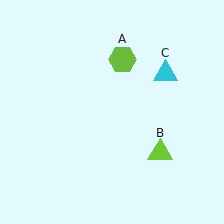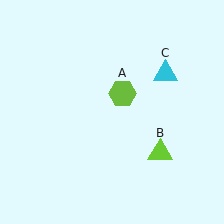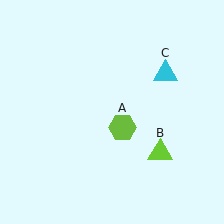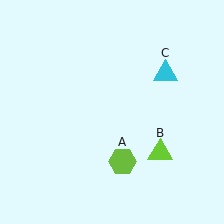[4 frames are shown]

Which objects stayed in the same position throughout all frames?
Lime triangle (object B) and cyan triangle (object C) remained stationary.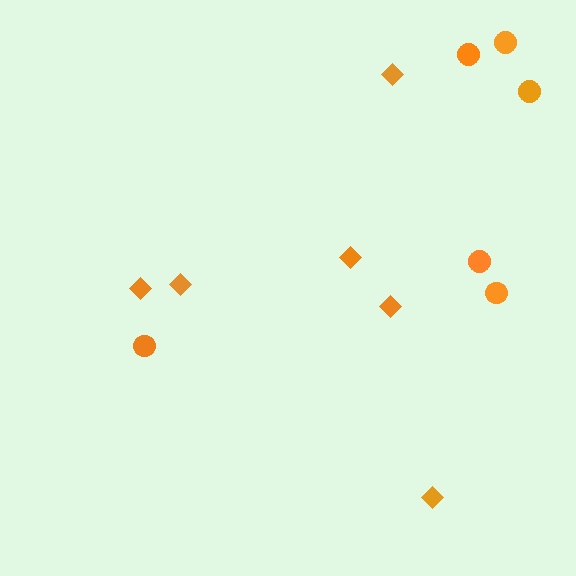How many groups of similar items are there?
There are 2 groups: one group of circles (6) and one group of diamonds (6).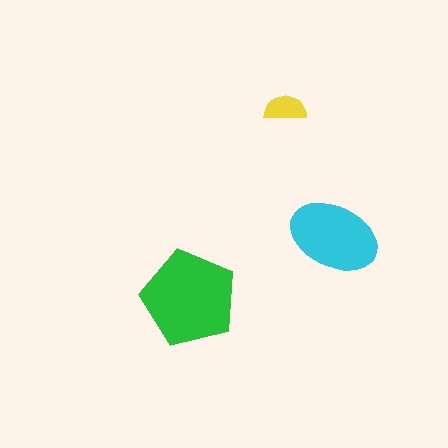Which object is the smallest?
The yellow semicircle.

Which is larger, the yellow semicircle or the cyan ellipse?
The cyan ellipse.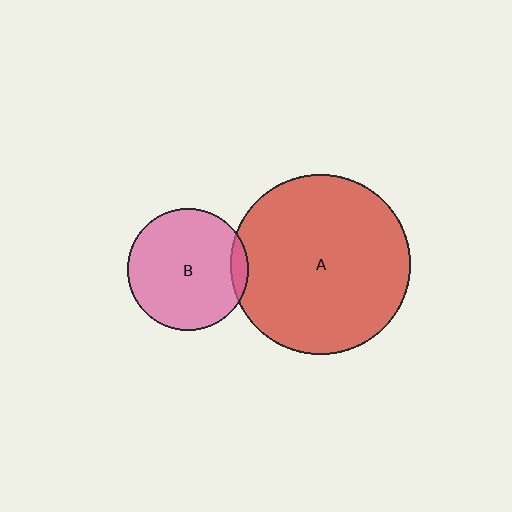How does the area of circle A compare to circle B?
Approximately 2.2 times.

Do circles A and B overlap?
Yes.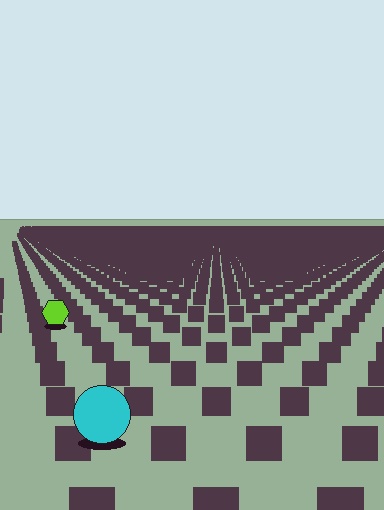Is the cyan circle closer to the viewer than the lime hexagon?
Yes. The cyan circle is closer — you can tell from the texture gradient: the ground texture is coarser near it.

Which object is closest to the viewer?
The cyan circle is closest. The texture marks near it are larger and more spread out.